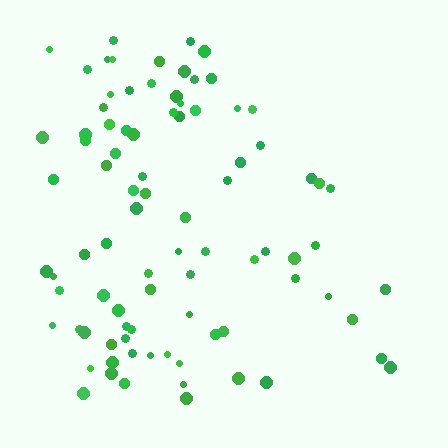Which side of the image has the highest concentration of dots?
The left.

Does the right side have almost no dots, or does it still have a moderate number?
Still a moderate number, just noticeably fewer than the left.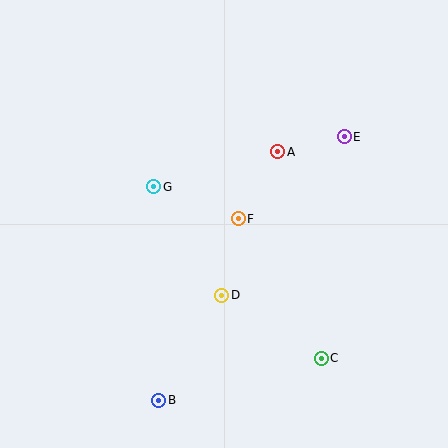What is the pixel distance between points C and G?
The distance between C and G is 240 pixels.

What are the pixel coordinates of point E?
Point E is at (344, 137).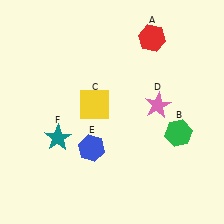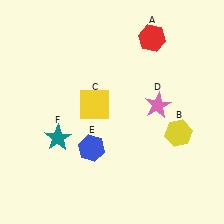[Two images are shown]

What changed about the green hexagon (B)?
In Image 1, B is green. In Image 2, it changed to yellow.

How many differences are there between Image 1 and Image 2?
There is 1 difference between the two images.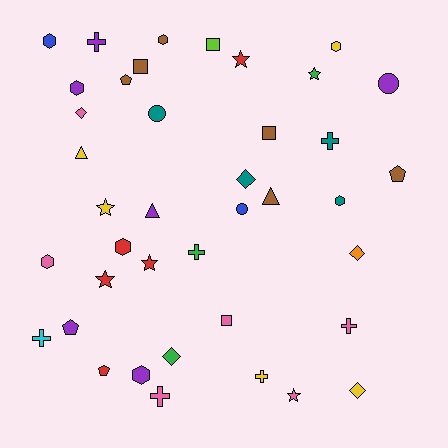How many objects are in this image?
There are 40 objects.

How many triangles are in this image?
There are 3 triangles.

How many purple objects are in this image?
There are 6 purple objects.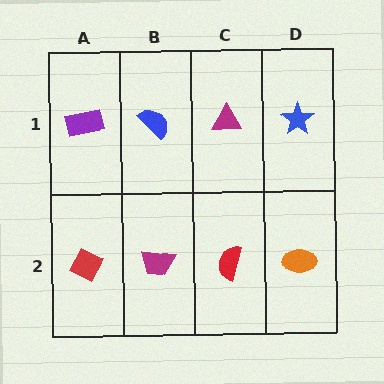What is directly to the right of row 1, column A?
A blue semicircle.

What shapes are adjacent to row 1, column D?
An orange ellipse (row 2, column D), a magenta triangle (row 1, column C).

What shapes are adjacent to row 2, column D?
A blue star (row 1, column D), a red semicircle (row 2, column C).